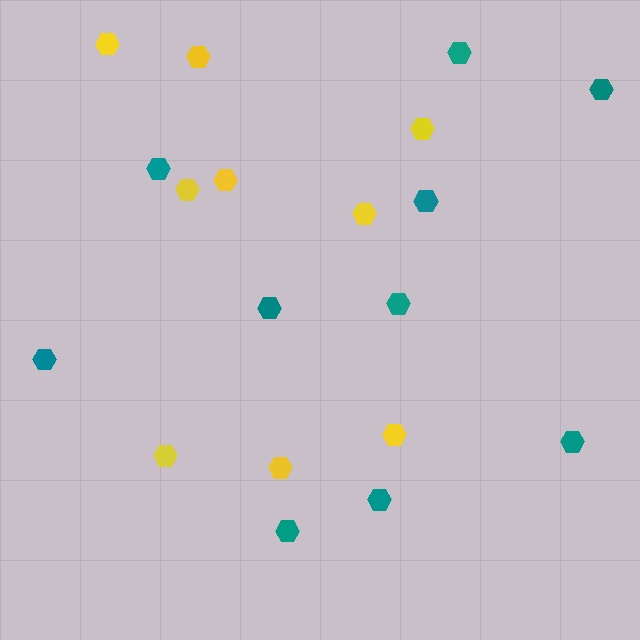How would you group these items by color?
There are 2 groups: one group of teal hexagons (10) and one group of yellow hexagons (9).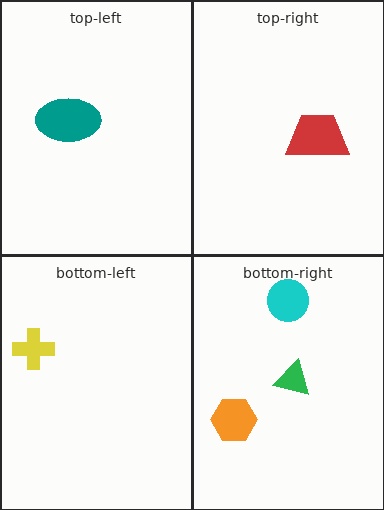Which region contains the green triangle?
The bottom-right region.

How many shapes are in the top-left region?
1.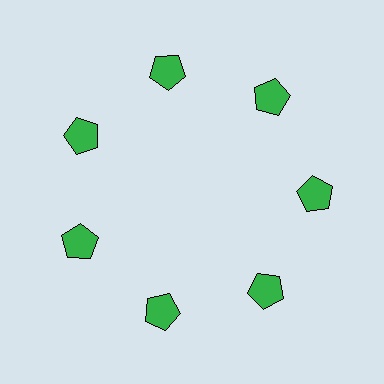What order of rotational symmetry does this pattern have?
This pattern has 7-fold rotational symmetry.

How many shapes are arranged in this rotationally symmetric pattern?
There are 7 shapes, arranged in 7 groups of 1.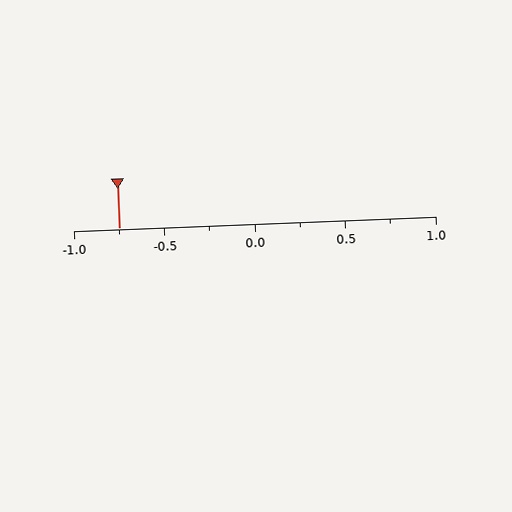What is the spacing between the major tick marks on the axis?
The major ticks are spaced 0.5 apart.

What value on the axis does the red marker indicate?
The marker indicates approximately -0.75.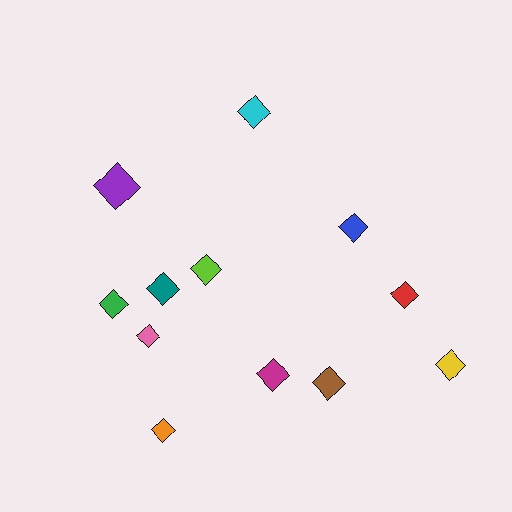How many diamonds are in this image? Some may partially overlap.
There are 12 diamonds.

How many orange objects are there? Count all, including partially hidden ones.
There is 1 orange object.